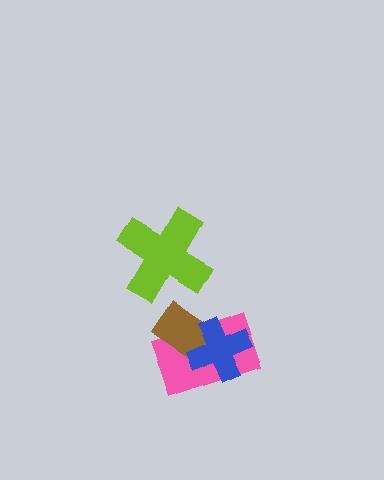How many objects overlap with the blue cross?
2 objects overlap with the blue cross.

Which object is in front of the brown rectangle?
The blue cross is in front of the brown rectangle.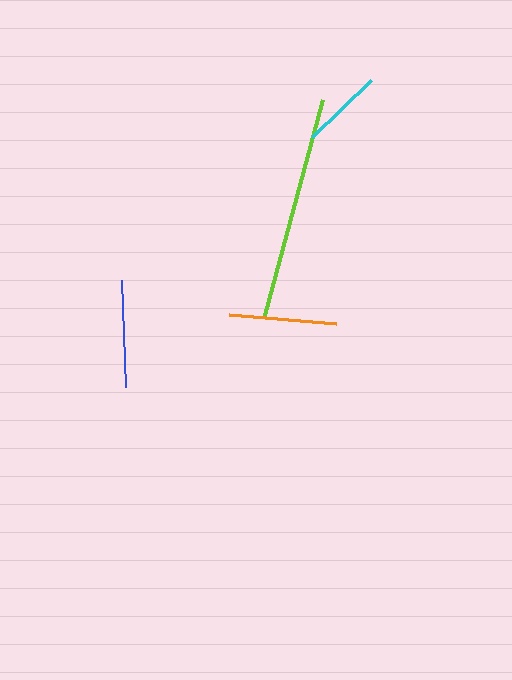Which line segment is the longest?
The lime line is the longest at approximately 226 pixels.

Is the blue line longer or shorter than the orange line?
The orange line is longer than the blue line.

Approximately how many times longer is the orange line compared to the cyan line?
The orange line is approximately 1.3 times the length of the cyan line.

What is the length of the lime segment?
The lime segment is approximately 226 pixels long.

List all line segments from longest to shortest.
From longest to shortest: lime, orange, blue, cyan.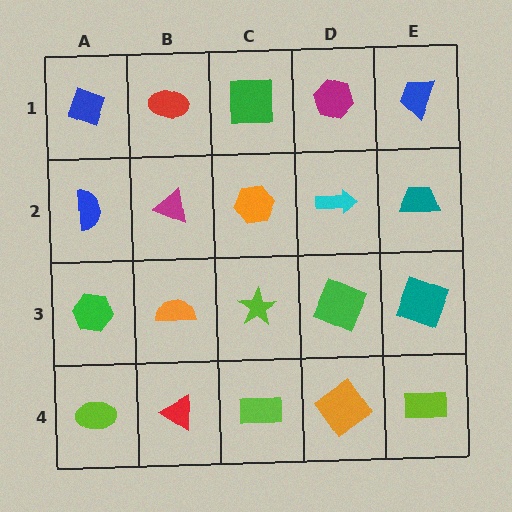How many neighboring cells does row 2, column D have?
4.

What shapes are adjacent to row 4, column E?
A teal square (row 3, column E), an orange diamond (row 4, column D).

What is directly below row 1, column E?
A teal trapezoid.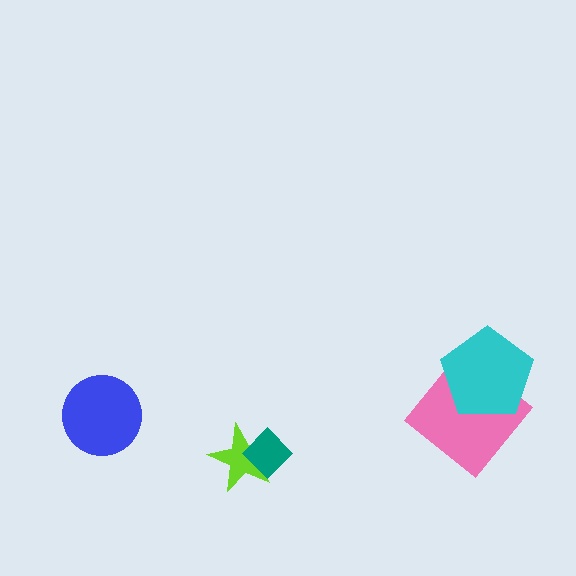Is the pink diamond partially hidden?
Yes, it is partially covered by another shape.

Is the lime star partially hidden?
Yes, it is partially covered by another shape.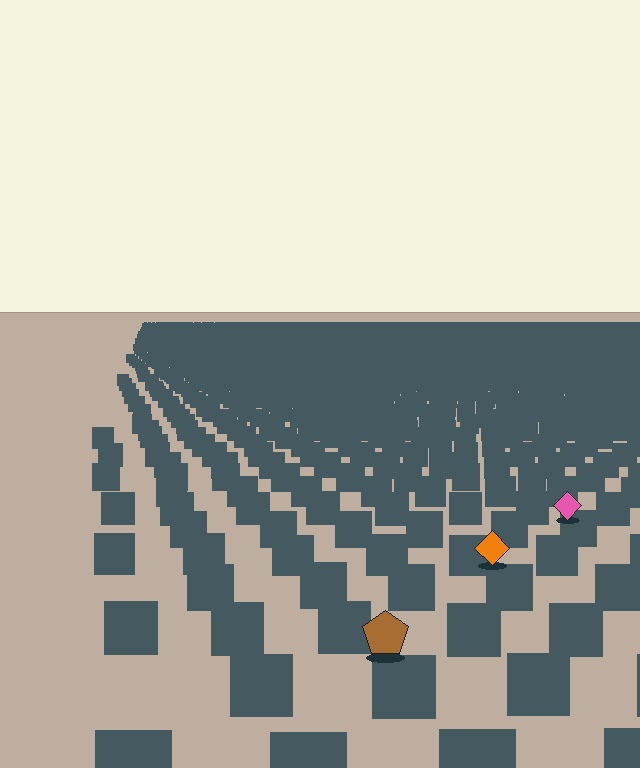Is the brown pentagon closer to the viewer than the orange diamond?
Yes. The brown pentagon is closer — you can tell from the texture gradient: the ground texture is coarser near it.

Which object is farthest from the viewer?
The pink diamond is farthest from the viewer. It appears smaller and the ground texture around it is denser.